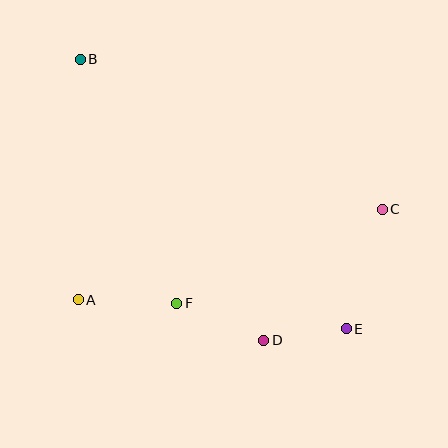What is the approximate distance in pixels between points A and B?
The distance between A and B is approximately 241 pixels.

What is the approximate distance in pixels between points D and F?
The distance between D and F is approximately 94 pixels.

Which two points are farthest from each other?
Points B and E are farthest from each other.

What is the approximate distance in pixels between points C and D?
The distance between C and D is approximately 177 pixels.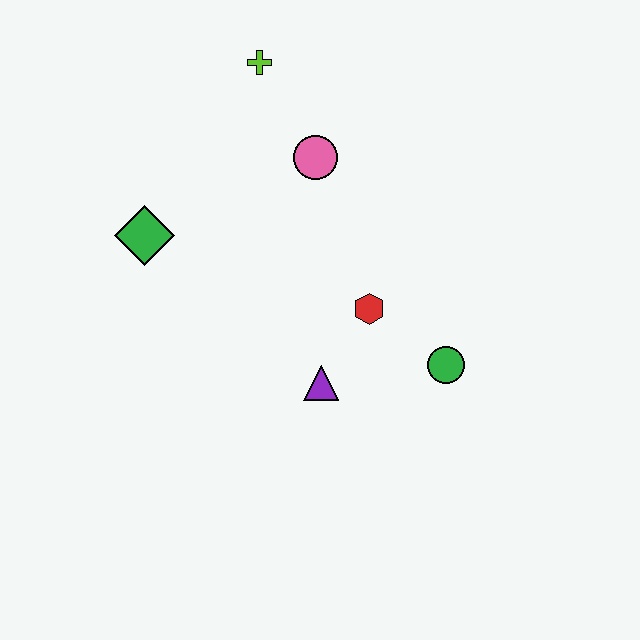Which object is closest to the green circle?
The red hexagon is closest to the green circle.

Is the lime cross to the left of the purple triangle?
Yes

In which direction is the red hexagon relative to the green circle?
The red hexagon is to the left of the green circle.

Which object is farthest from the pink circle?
The green circle is farthest from the pink circle.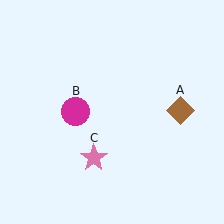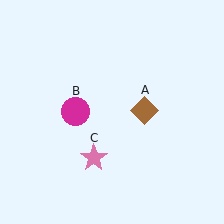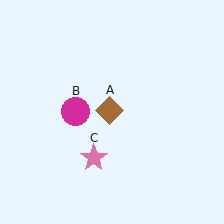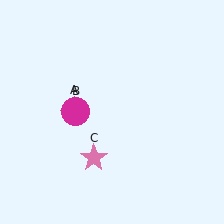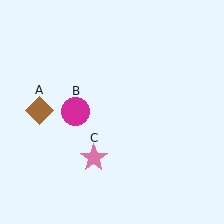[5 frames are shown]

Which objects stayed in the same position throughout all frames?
Magenta circle (object B) and pink star (object C) remained stationary.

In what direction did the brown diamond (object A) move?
The brown diamond (object A) moved left.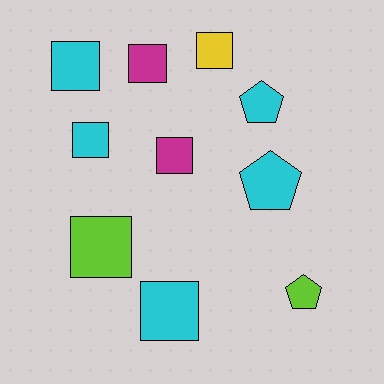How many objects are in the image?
There are 10 objects.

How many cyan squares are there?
There are 3 cyan squares.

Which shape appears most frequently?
Square, with 7 objects.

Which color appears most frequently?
Cyan, with 5 objects.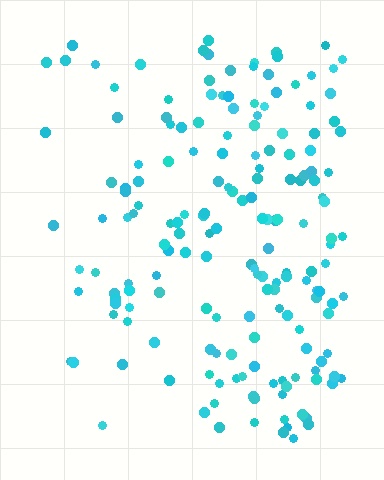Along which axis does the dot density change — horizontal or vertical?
Horizontal.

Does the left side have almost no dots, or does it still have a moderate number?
Still a moderate number, just noticeably fewer than the right.